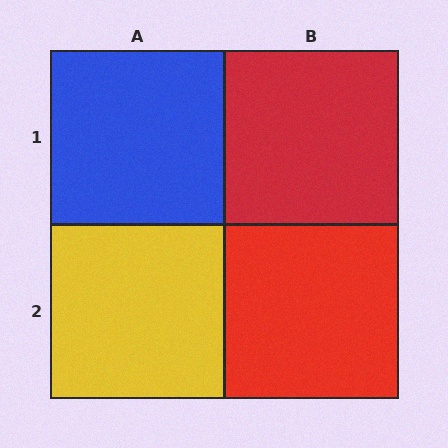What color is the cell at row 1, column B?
Red.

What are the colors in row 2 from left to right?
Yellow, red.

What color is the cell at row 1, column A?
Blue.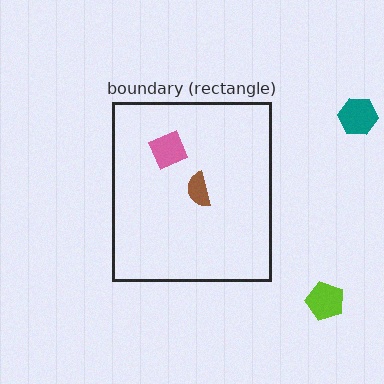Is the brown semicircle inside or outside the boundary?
Inside.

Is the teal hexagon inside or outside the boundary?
Outside.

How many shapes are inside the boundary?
2 inside, 2 outside.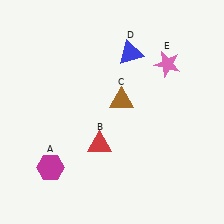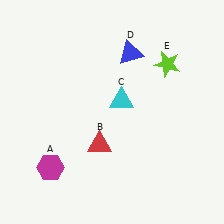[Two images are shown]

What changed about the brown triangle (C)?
In Image 1, C is brown. In Image 2, it changed to cyan.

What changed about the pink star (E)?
In Image 1, E is pink. In Image 2, it changed to lime.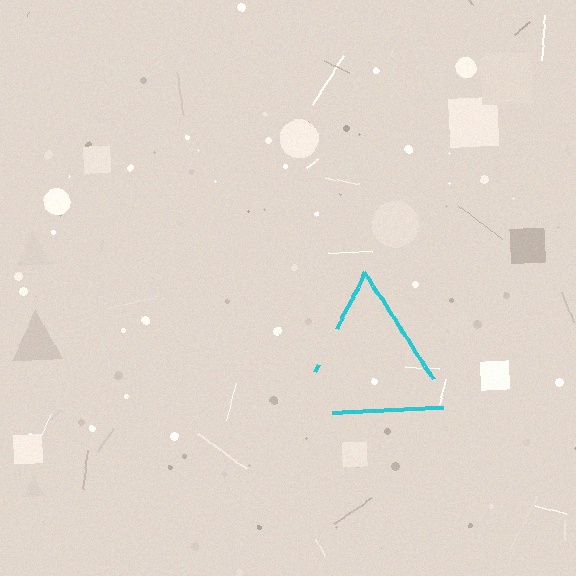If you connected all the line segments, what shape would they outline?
They would outline a triangle.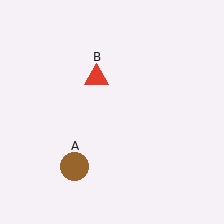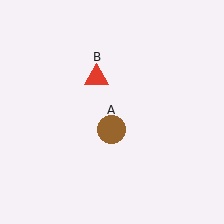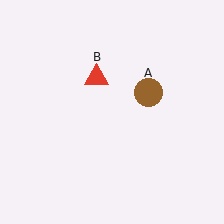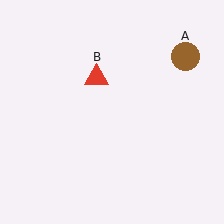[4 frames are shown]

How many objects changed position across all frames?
1 object changed position: brown circle (object A).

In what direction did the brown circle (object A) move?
The brown circle (object A) moved up and to the right.